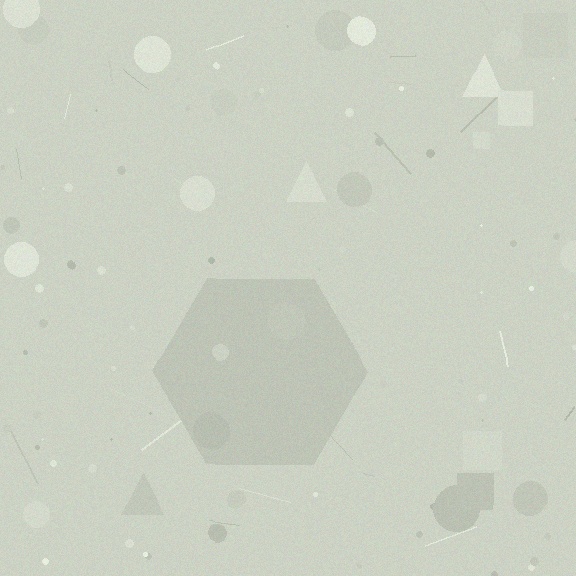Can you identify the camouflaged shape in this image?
The camouflaged shape is a hexagon.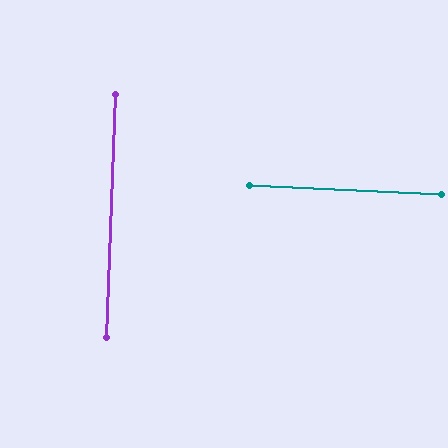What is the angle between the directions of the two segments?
Approximately 89 degrees.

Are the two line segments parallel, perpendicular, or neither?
Perpendicular — they meet at approximately 89°.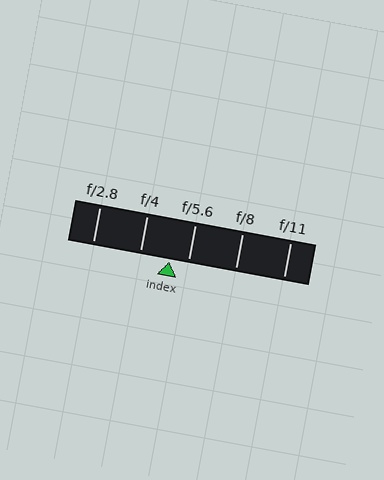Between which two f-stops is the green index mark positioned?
The index mark is between f/4 and f/5.6.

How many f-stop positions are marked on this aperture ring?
There are 5 f-stop positions marked.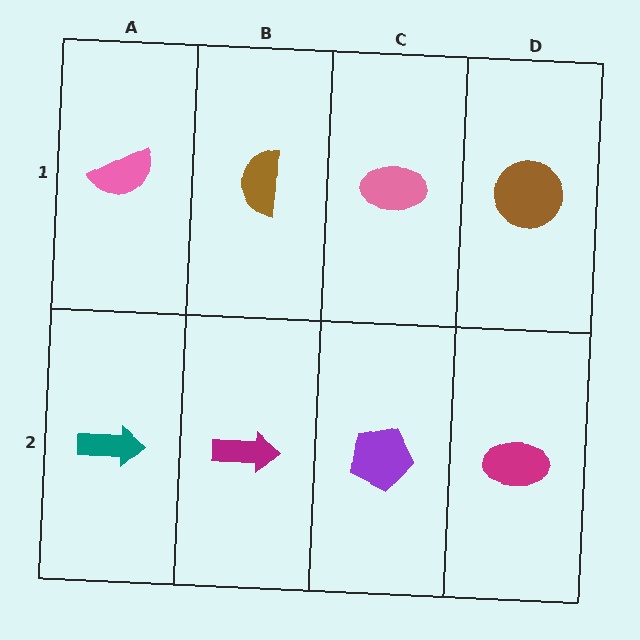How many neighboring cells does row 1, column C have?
3.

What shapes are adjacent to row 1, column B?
A magenta arrow (row 2, column B), a pink semicircle (row 1, column A), a pink ellipse (row 1, column C).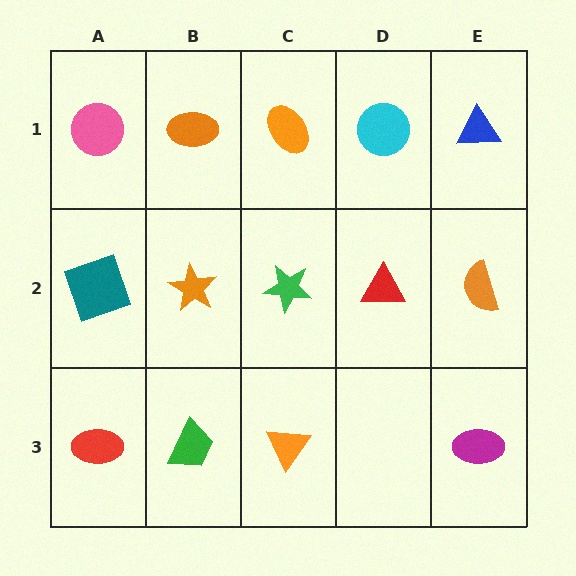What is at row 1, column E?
A blue triangle.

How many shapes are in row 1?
5 shapes.